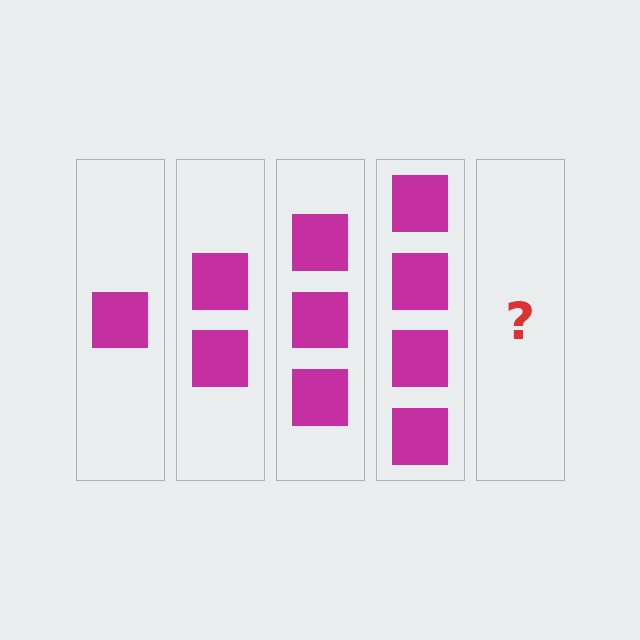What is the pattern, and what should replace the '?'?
The pattern is that each step adds one more square. The '?' should be 5 squares.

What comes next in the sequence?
The next element should be 5 squares.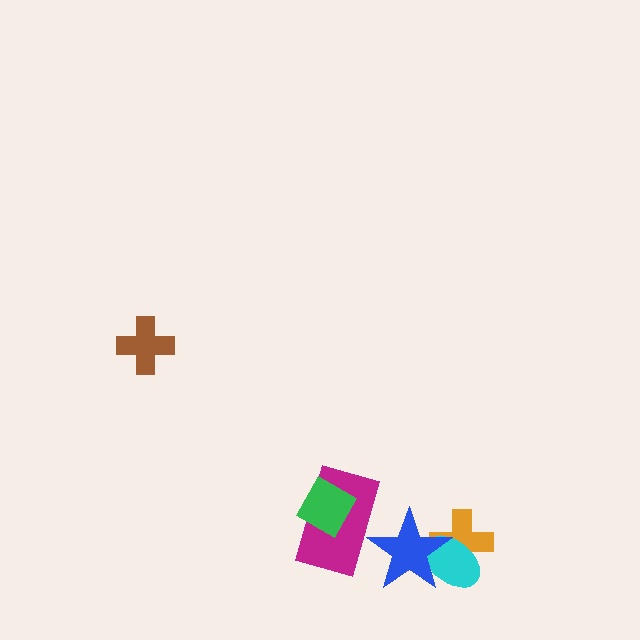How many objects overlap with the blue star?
3 objects overlap with the blue star.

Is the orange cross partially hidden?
Yes, it is partially covered by another shape.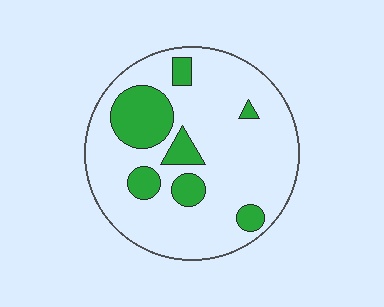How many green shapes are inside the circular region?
7.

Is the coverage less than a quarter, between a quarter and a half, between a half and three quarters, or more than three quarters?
Less than a quarter.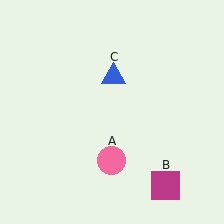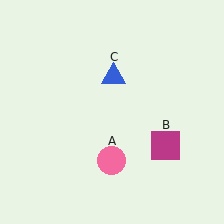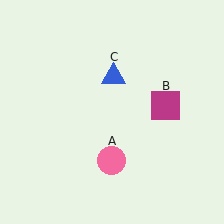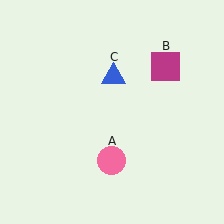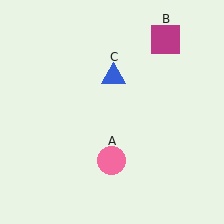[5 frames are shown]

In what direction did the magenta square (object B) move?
The magenta square (object B) moved up.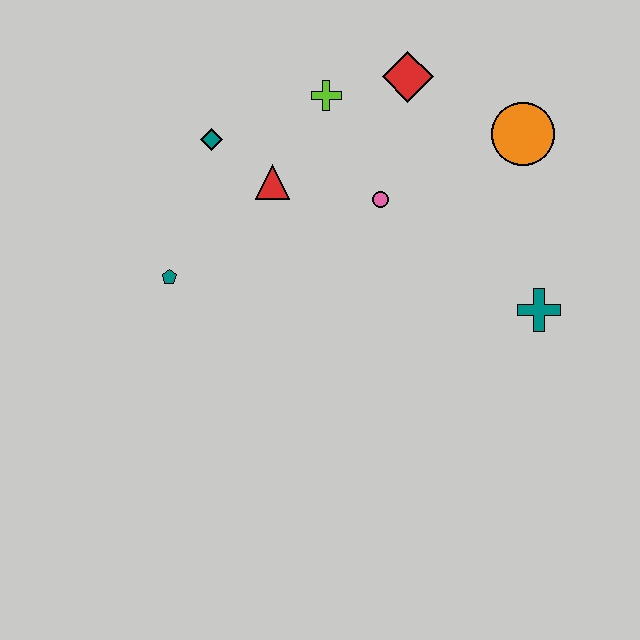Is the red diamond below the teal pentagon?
No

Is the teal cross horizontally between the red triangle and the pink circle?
No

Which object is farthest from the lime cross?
The teal cross is farthest from the lime cross.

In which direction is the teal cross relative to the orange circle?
The teal cross is below the orange circle.